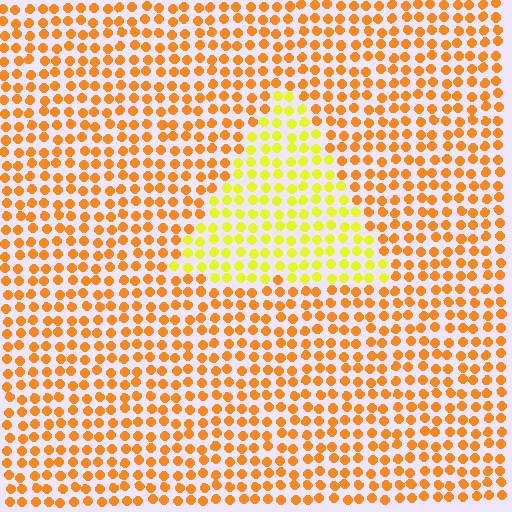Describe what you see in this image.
The image is filled with small orange elements in a uniform arrangement. A triangle-shaped region is visible where the elements are tinted to a slightly different hue, forming a subtle color boundary.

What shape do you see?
I see a triangle.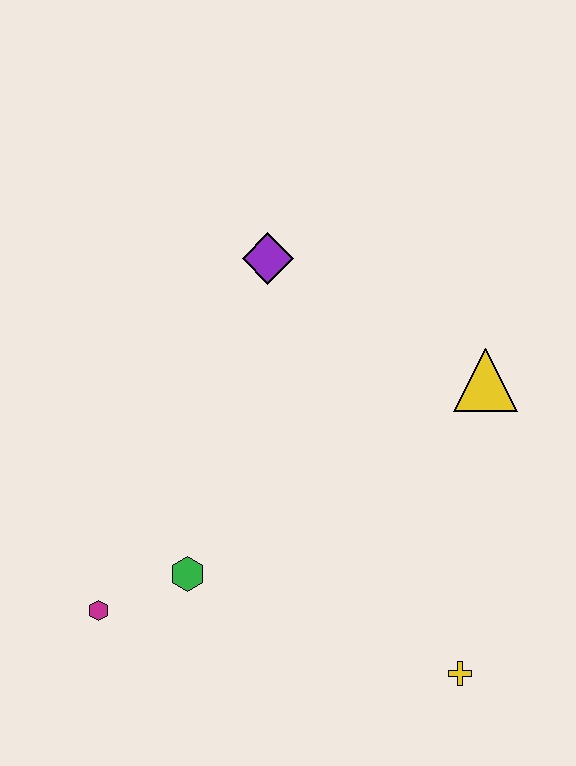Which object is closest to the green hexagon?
The magenta hexagon is closest to the green hexagon.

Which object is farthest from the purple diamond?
The yellow cross is farthest from the purple diamond.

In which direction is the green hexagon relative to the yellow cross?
The green hexagon is to the left of the yellow cross.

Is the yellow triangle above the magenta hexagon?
Yes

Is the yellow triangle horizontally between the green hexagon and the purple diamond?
No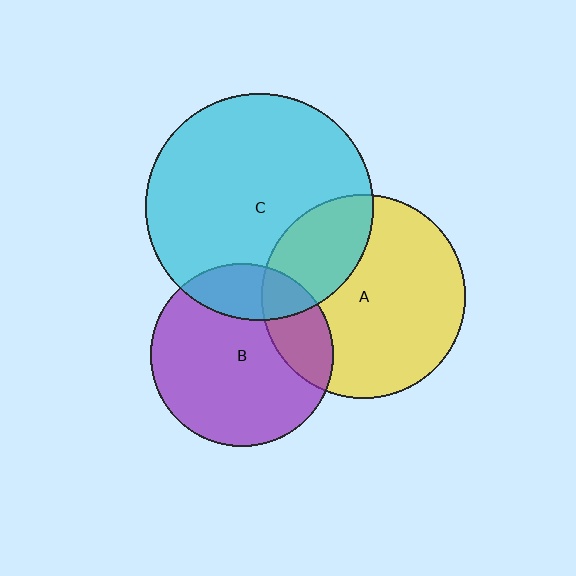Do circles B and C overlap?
Yes.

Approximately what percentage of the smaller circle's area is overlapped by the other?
Approximately 20%.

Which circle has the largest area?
Circle C (cyan).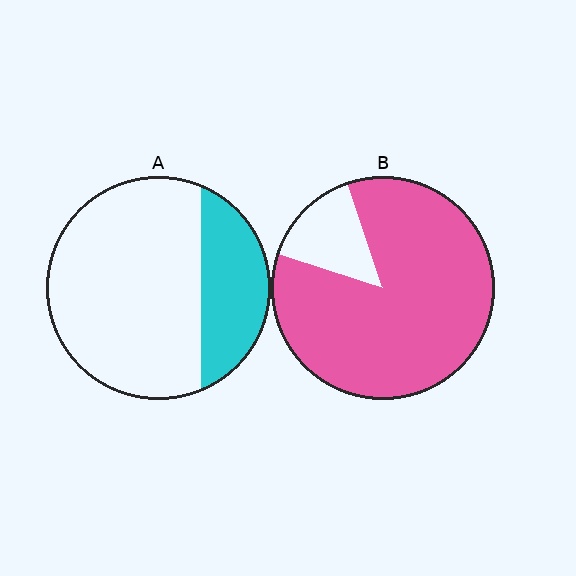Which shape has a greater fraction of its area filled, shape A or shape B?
Shape B.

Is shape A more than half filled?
No.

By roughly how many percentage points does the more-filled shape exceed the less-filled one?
By roughly 60 percentage points (B over A).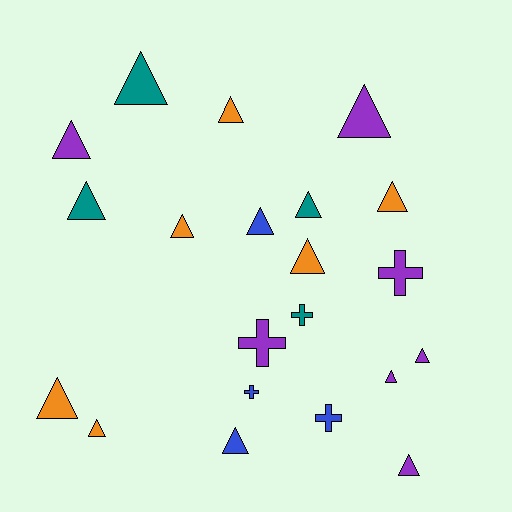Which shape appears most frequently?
Triangle, with 16 objects.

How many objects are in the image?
There are 21 objects.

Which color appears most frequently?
Purple, with 7 objects.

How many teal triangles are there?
There are 3 teal triangles.